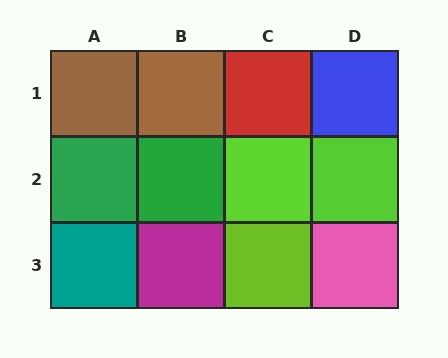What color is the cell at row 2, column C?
Lime.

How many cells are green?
2 cells are green.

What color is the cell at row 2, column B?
Green.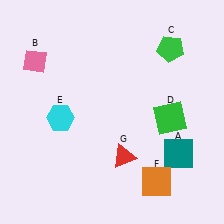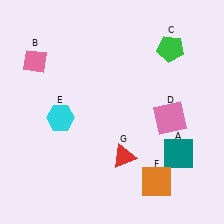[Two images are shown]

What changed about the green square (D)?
In Image 1, D is green. In Image 2, it changed to pink.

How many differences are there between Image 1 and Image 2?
There is 1 difference between the two images.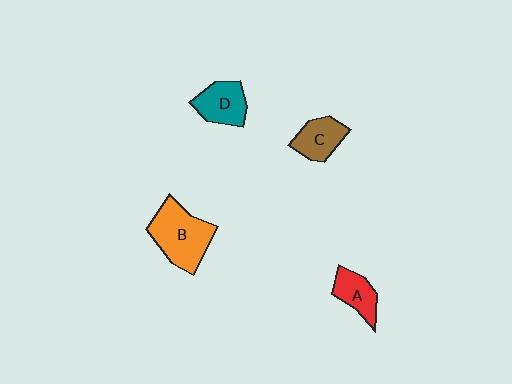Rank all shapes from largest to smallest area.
From largest to smallest: B (orange), D (teal), C (brown), A (red).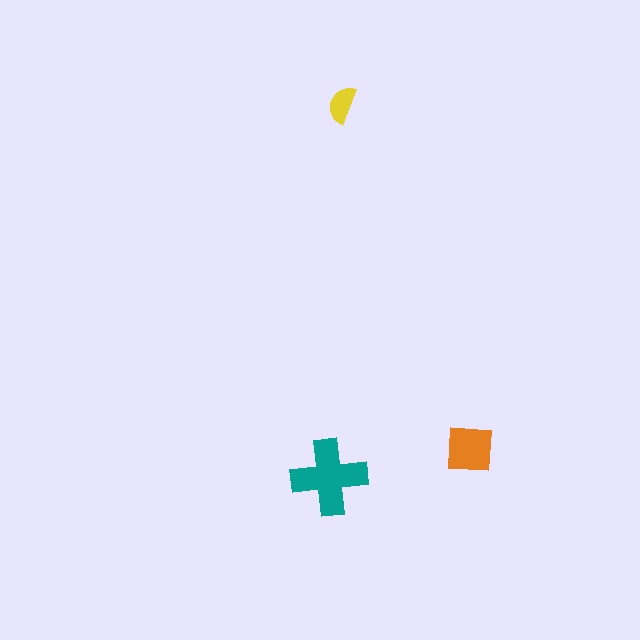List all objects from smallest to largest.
The yellow semicircle, the orange square, the teal cross.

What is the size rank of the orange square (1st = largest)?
2nd.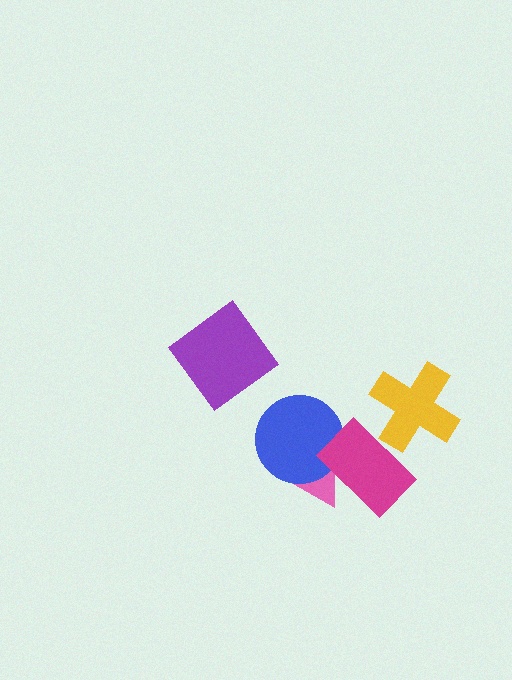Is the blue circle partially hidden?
Yes, it is partially covered by another shape.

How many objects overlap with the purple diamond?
0 objects overlap with the purple diamond.